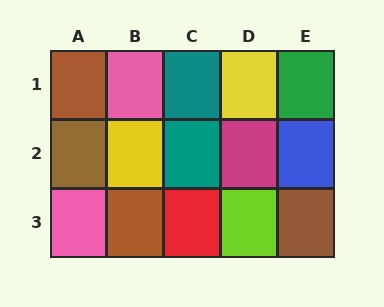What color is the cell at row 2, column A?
Brown.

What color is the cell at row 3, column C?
Red.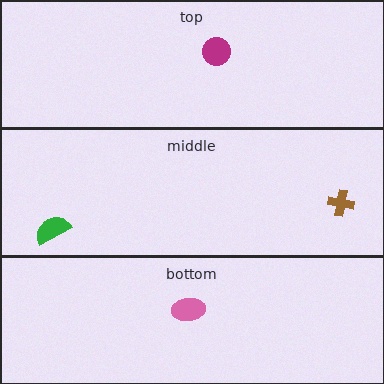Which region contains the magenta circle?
The top region.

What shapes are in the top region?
The magenta circle.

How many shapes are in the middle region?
2.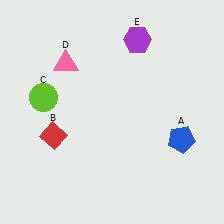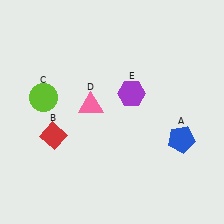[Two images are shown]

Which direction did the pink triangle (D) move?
The pink triangle (D) moved down.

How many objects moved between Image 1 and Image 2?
2 objects moved between the two images.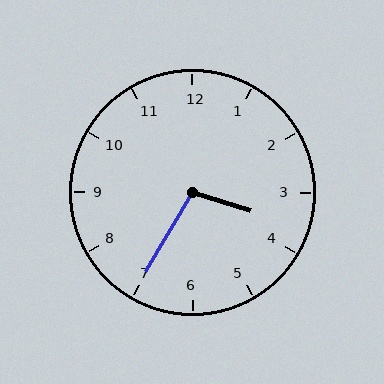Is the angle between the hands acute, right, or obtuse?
It is obtuse.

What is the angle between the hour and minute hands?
Approximately 102 degrees.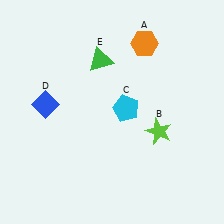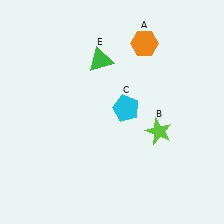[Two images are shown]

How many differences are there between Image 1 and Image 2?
There is 1 difference between the two images.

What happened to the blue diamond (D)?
The blue diamond (D) was removed in Image 2. It was in the top-left area of Image 1.